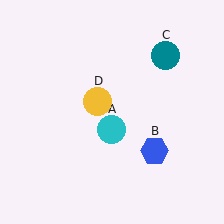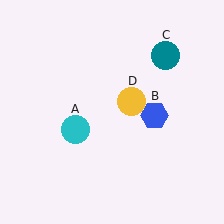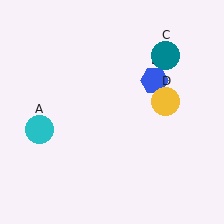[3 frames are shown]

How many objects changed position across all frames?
3 objects changed position: cyan circle (object A), blue hexagon (object B), yellow circle (object D).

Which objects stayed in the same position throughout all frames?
Teal circle (object C) remained stationary.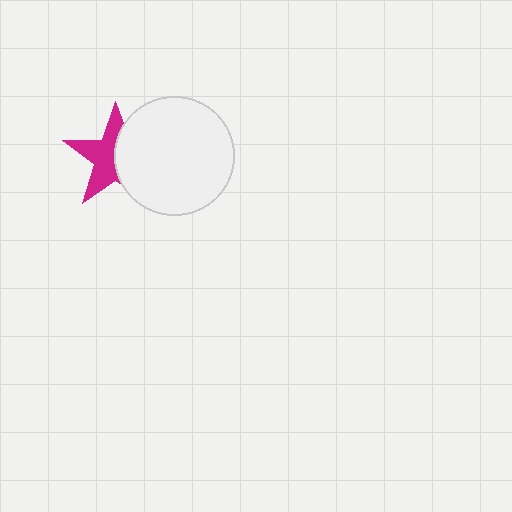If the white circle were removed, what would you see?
You would see the complete magenta star.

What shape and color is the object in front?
The object in front is a white circle.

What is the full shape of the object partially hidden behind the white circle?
The partially hidden object is a magenta star.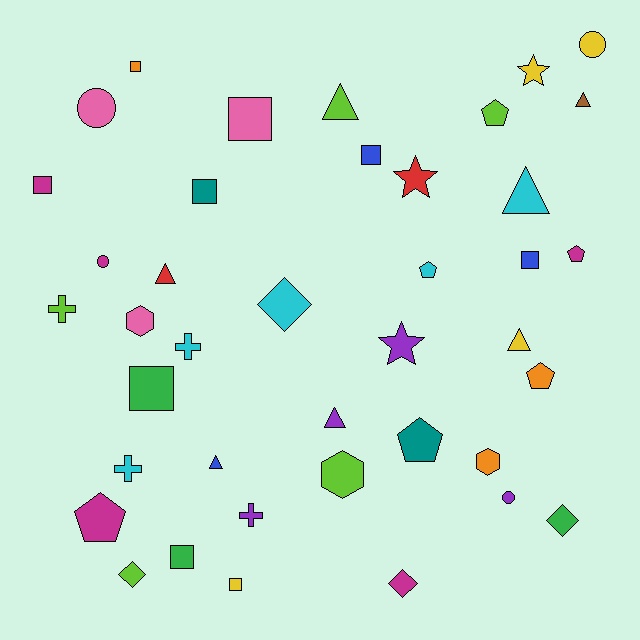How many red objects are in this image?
There are 2 red objects.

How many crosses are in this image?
There are 4 crosses.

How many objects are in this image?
There are 40 objects.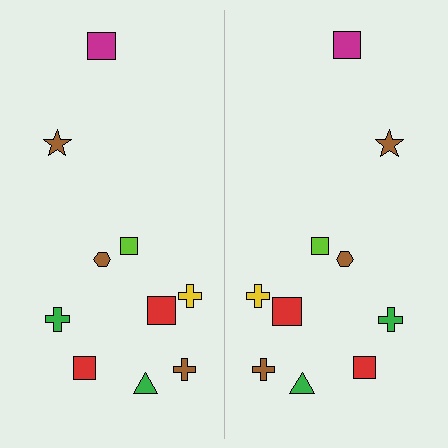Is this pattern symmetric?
Yes, this pattern has bilateral (reflection) symmetry.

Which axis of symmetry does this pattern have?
The pattern has a vertical axis of symmetry running through the center of the image.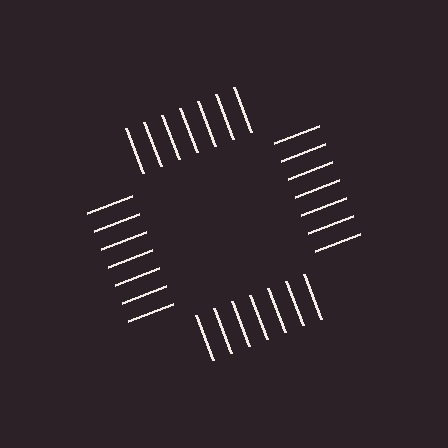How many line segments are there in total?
28 — 7 along each of the 4 edges.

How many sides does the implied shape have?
4 sides — the line-ends trace a square.